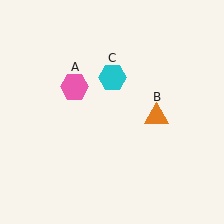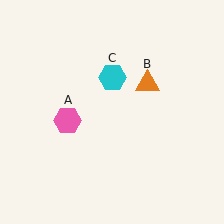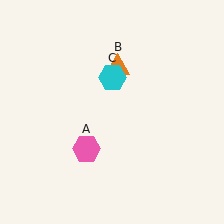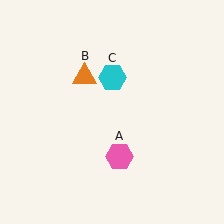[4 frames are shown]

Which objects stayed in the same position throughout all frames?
Cyan hexagon (object C) remained stationary.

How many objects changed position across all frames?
2 objects changed position: pink hexagon (object A), orange triangle (object B).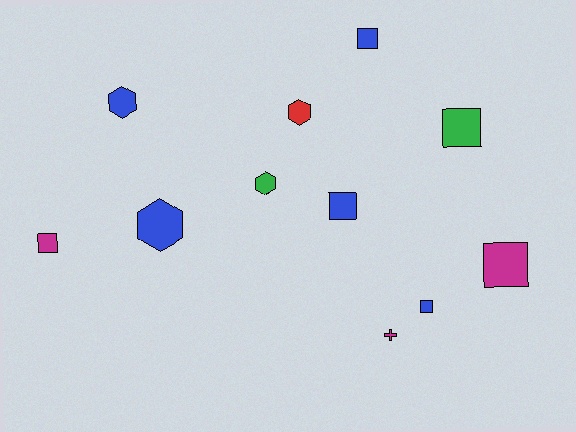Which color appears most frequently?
Blue, with 5 objects.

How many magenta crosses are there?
There is 1 magenta cross.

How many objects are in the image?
There are 11 objects.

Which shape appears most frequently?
Square, with 6 objects.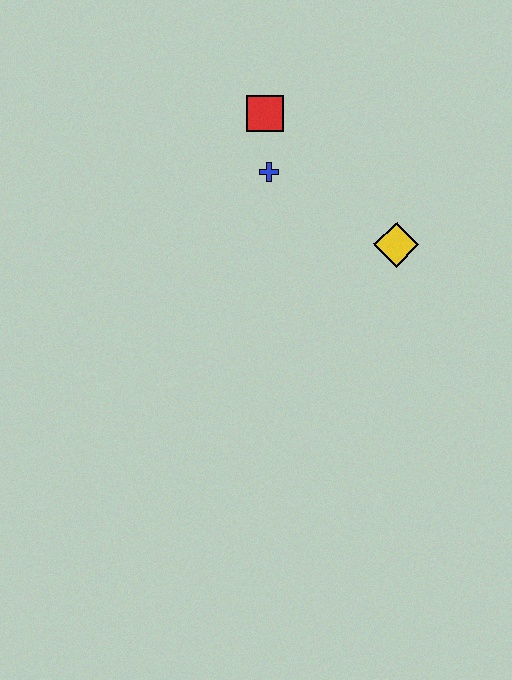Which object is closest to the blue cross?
The red square is closest to the blue cross.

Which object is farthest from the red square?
The yellow diamond is farthest from the red square.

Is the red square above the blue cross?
Yes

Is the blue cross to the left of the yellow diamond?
Yes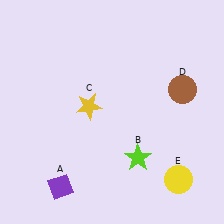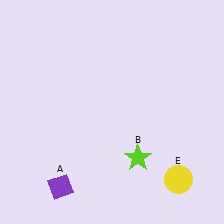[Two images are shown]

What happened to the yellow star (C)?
The yellow star (C) was removed in Image 2. It was in the top-left area of Image 1.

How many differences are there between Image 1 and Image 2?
There are 2 differences between the two images.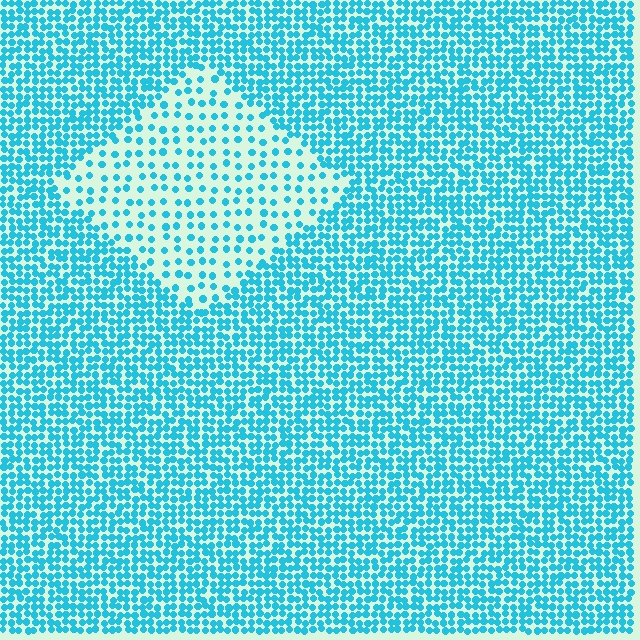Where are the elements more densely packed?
The elements are more densely packed outside the diamond boundary.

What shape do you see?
I see a diamond.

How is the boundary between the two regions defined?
The boundary is defined by a change in element density (approximately 2.5x ratio). All elements are the same color, size, and shape.